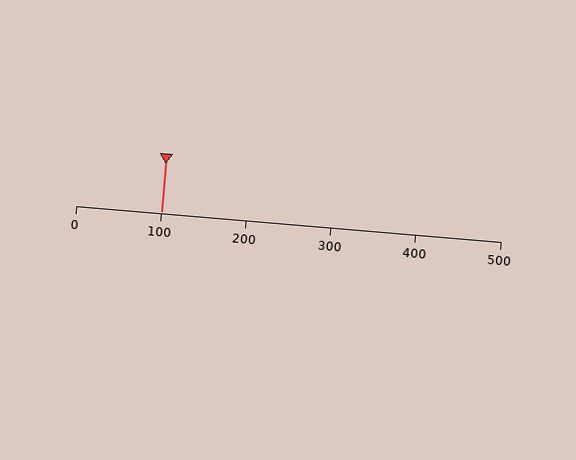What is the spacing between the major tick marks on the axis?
The major ticks are spaced 100 apart.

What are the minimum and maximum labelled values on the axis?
The axis runs from 0 to 500.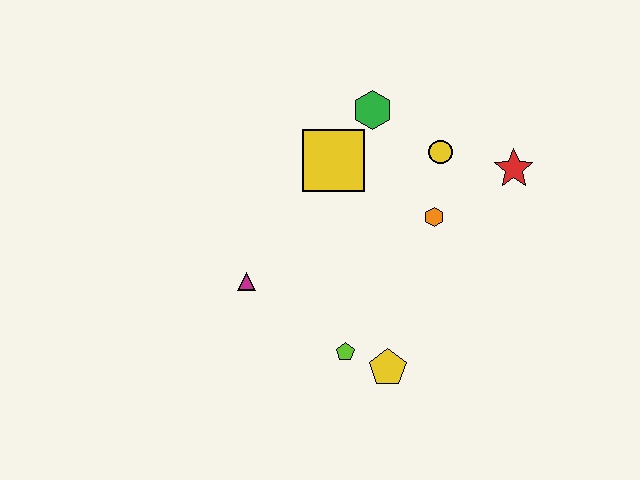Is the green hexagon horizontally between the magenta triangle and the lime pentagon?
No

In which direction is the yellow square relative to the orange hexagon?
The yellow square is to the left of the orange hexagon.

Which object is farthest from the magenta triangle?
The red star is farthest from the magenta triangle.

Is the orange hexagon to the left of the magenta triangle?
No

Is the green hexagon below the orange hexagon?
No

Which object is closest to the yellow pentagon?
The lime pentagon is closest to the yellow pentagon.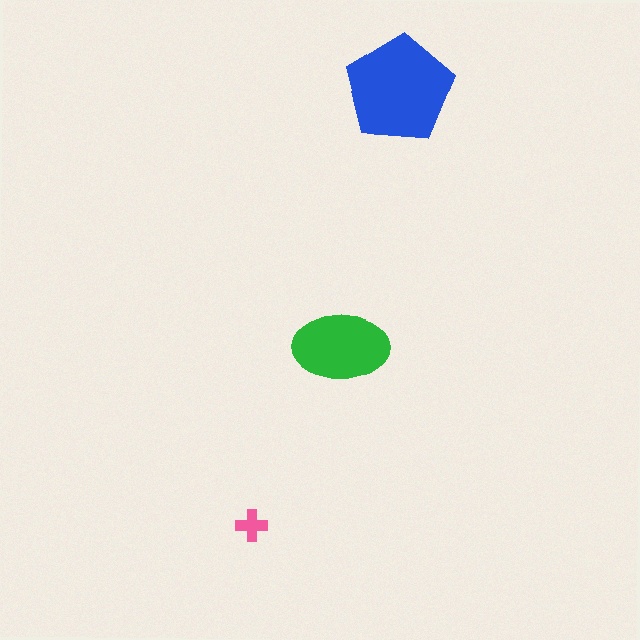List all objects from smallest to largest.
The pink cross, the green ellipse, the blue pentagon.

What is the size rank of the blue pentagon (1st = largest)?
1st.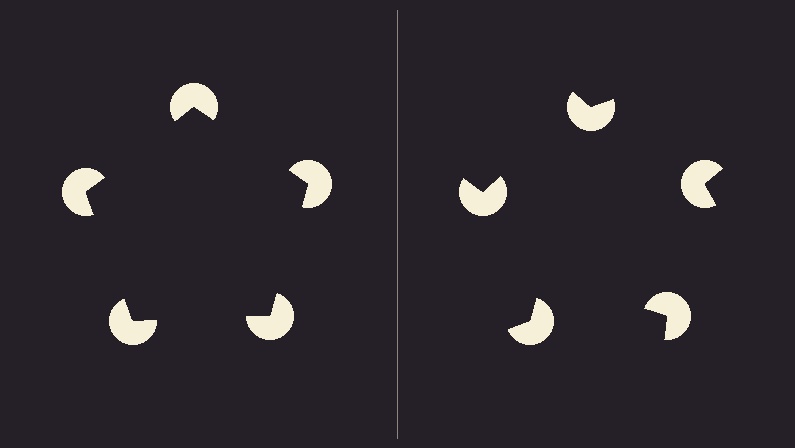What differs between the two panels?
The pac-man discs are positioned identically on both sides; only the wedge orientations differ. On the left they align to a pentagon; on the right they are misaligned.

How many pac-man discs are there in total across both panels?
10 — 5 on each side.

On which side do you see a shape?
An illusory pentagon appears on the left side. On the right side the wedge cuts are rotated, so no coherent shape forms.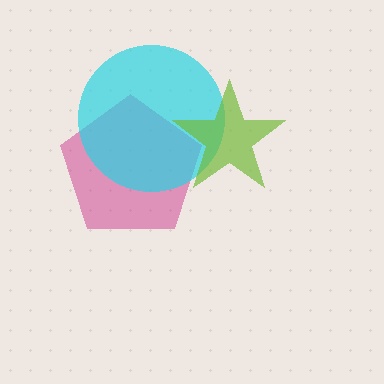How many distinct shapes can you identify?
There are 3 distinct shapes: a magenta pentagon, a cyan circle, a lime star.